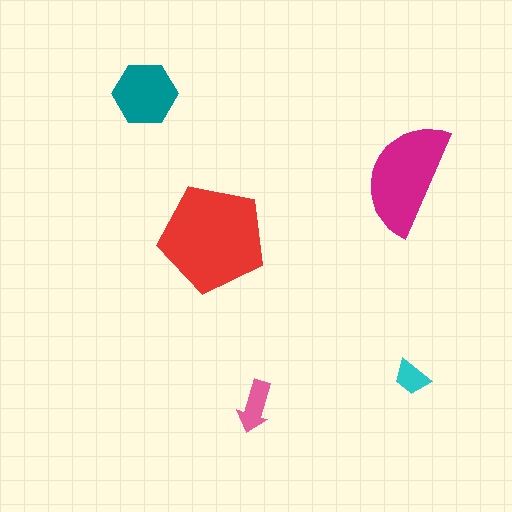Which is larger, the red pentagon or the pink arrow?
The red pentagon.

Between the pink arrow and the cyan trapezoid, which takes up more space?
The pink arrow.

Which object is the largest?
The red pentagon.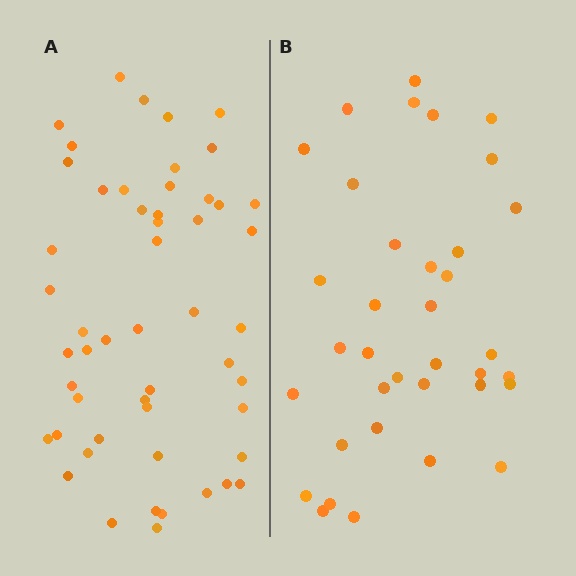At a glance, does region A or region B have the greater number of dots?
Region A (the left region) has more dots.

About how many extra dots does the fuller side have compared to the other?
Region A has approximately 15 more dots than region B.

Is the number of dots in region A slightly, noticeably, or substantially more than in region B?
Region A has noticeably more, but not dramatically so. The ratio is roughly 1.4 to 1.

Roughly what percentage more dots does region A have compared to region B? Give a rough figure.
About 45% more.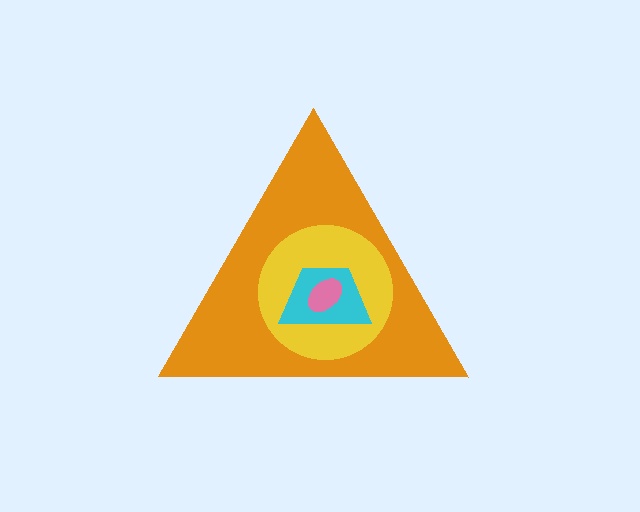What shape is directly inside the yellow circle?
The cyan trapezoid.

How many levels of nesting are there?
4.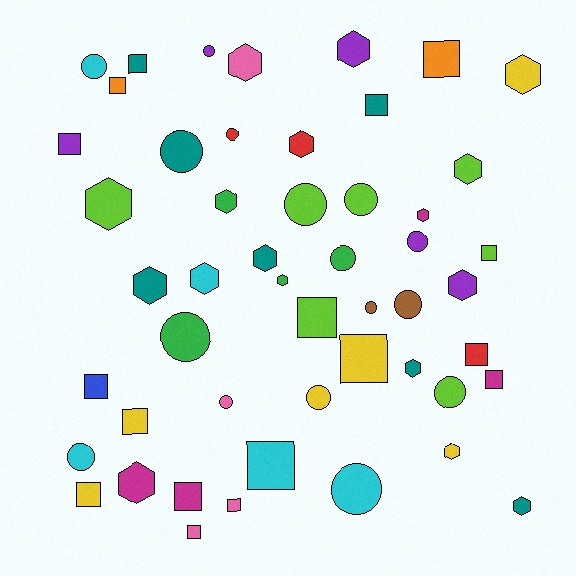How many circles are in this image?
There are 16 circles.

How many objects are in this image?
There are 50 objects.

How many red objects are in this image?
There are 3 red objects.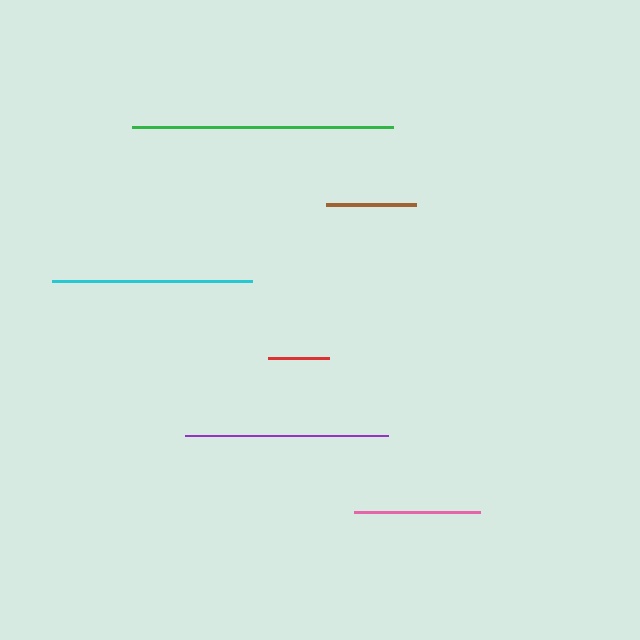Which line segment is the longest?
The green line is the longest at approximately 260 pixels.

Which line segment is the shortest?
The red line is the shortest at approximately 61 pixels.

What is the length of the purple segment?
The purple segment is approximately 204 pixels long.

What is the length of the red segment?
The red segment is approximately 61 pixels long.